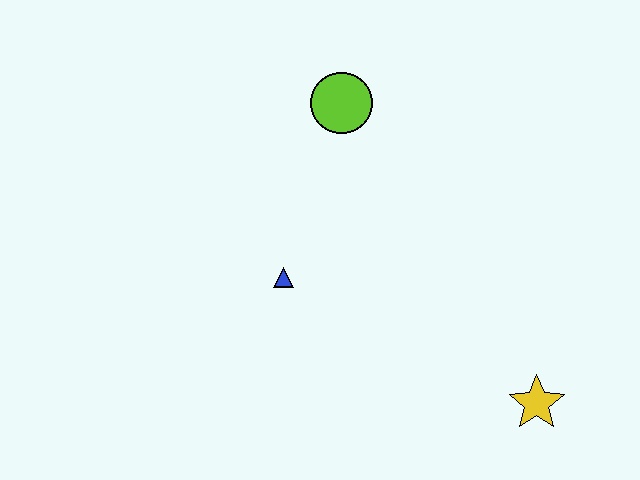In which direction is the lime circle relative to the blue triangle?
The lime circle is above the blue triangle.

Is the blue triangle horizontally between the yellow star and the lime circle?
No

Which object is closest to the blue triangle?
The lime circle is closest to the blue triangle.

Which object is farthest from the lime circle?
The yellow star is farthest from the lime circle.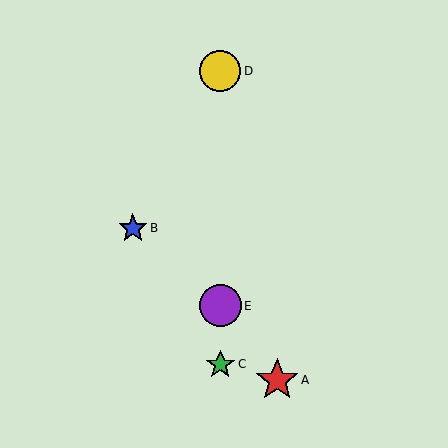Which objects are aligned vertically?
Objects C, D, E are aligned vertically.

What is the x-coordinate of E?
Object E is at x≈220.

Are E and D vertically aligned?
Yes, both are at x≈220.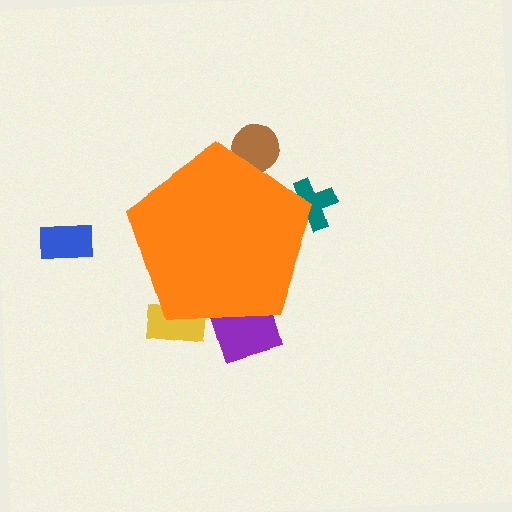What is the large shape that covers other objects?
An orange pentagon.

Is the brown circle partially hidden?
Yes, the brown circle is partially hidden behind the orange pentagon.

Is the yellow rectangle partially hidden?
Yes, the yellow rectangle is partially hidden behind the orange pentagon.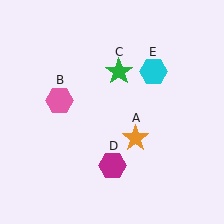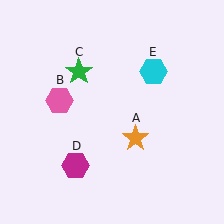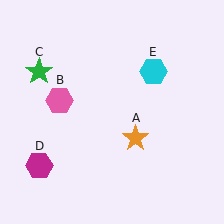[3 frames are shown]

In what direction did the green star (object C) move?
The green star (object C) moved left.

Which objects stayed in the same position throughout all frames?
Orange star (object A) and pink hexagon (object B) and cyan hexagon (object E) remained stationary.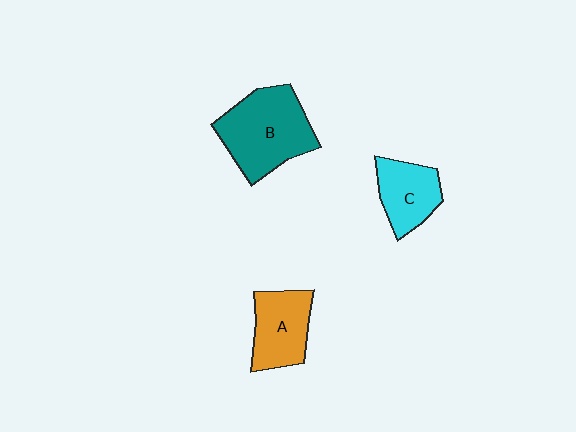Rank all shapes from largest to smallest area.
From largest to smallest: B (teal), A (orange), C (cyan).